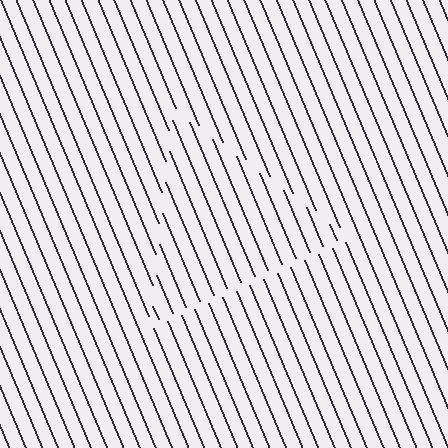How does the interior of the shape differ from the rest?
The interior of the shape contains the same grating, shifted by half a period — the contour is defined by the phase discontinuity where line-ends from the inner and outer gratings abut.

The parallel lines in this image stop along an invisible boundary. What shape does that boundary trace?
An illusory triangle. The interior of the shape contains the same grating, shifted by half a period — the contour is defined by the phase discontinuity where line-ends from the inner and outer gratings abut.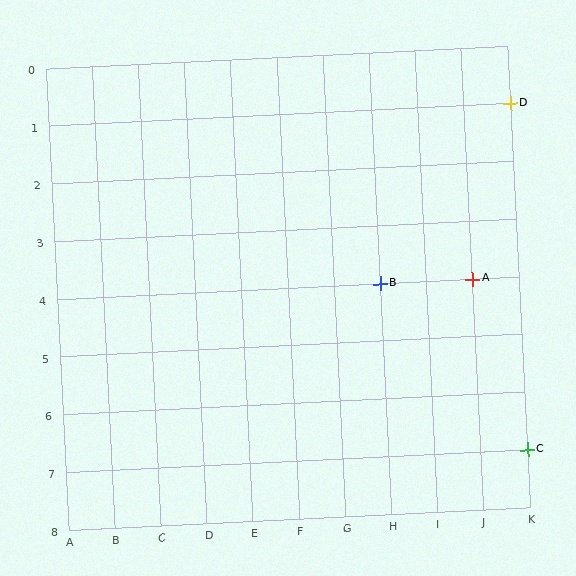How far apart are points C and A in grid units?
Points C and A are 1 column and 3 rows apart (about 3.2 grid units diagonally).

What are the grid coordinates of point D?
Point D is at grid coordinates (K, 1).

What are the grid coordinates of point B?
Point B is at grid coordinates (H, 4).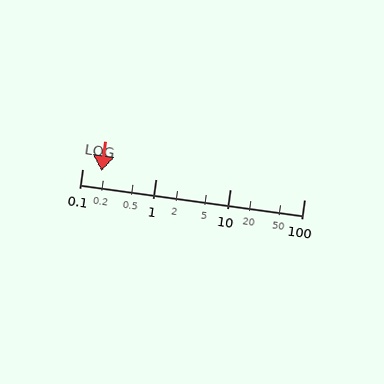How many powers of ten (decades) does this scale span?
The scale spans 3 decades, from 0.1 to 100.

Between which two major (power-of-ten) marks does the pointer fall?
The pointer is between 0.1 and 1.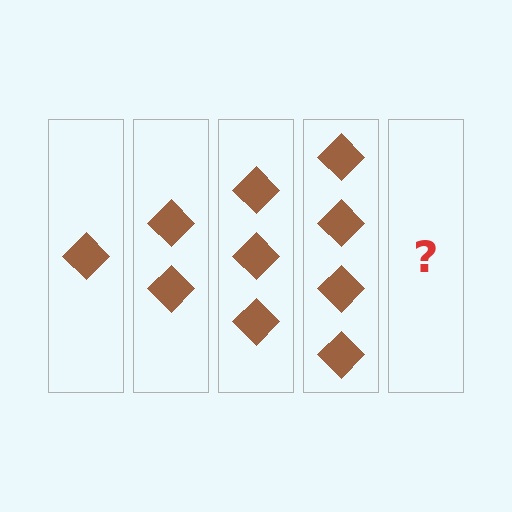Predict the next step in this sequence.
The next step is 5 diamonds.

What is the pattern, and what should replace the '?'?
The pattern is that each step adds one more diamond. The '?' should be 5 diamonds.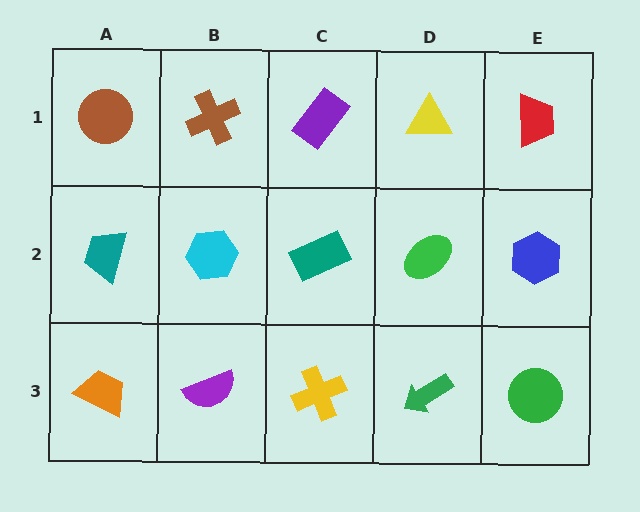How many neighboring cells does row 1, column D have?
3.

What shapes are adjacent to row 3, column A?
A teal trapezoid (row 2, column A), a purple semicircle (row 3, column B).